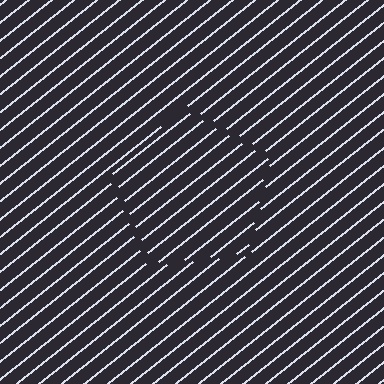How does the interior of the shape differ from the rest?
The interior of the shape contains the same grating, shifted by half a period — the contour is defined by the phase discontinuity where line-ends from the inner and outer gratings abut.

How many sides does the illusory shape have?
5 sides — the line-ends trace a pentagon.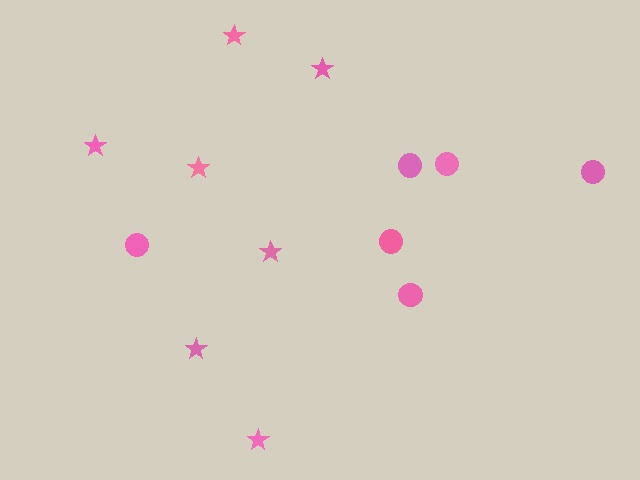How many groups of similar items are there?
There are 2 groups: one group of stars (7) and one group of circles (6).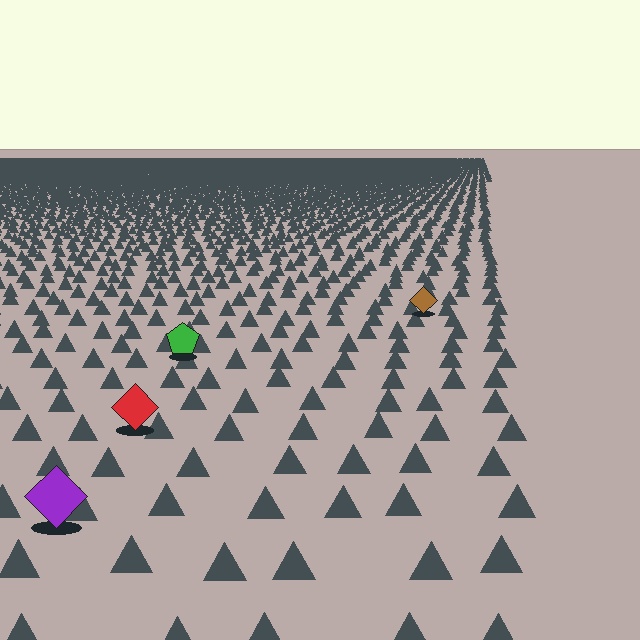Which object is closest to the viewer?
The purple diamond is closest. The texture marks near it are larger and more spread out.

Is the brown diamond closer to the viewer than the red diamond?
No. The red diamond is closer — you can tell from the texture gradient: the ground texture is coarser near it.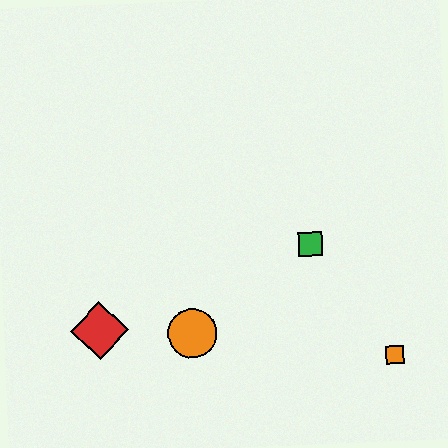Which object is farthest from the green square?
The red diamond is farthest from the green square.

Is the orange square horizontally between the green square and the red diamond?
No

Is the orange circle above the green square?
No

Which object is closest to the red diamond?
The orange circle is closest to the red diamond.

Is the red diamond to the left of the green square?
Yes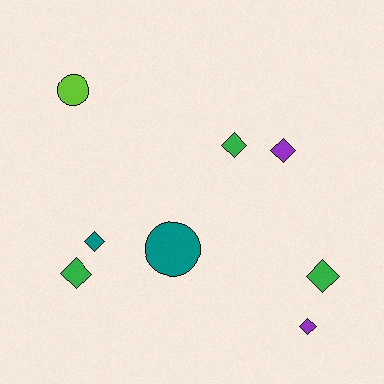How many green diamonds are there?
There are 3 green diamonds.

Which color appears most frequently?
Green, with 3 objects.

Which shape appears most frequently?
Diamond, with 6 objects.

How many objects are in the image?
There are 8 objects.